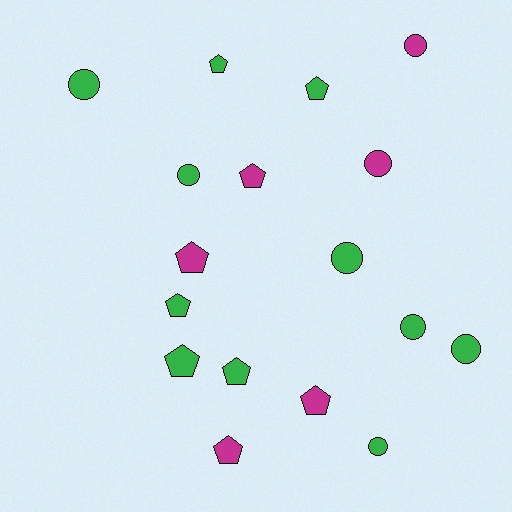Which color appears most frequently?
Green, with 11 objects.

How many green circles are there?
There are 6 green circles.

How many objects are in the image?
There are 17 objects.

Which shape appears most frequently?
Pentagon, with 9 objects.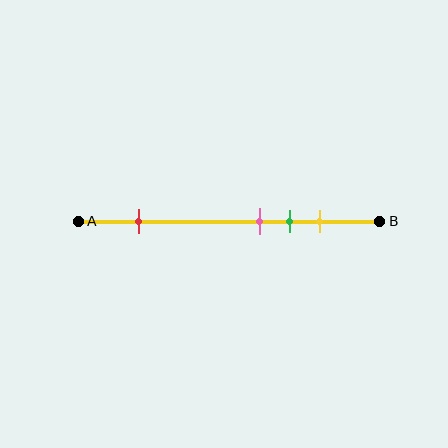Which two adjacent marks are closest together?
The pink and green marks are the closest adjacent pair.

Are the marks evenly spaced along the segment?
No, the marks are not evenly spaced.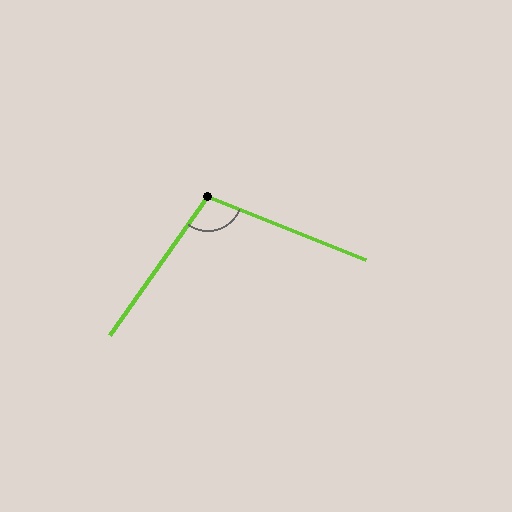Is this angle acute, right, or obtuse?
It is obtuse.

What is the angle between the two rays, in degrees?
Approximately 104 degrees.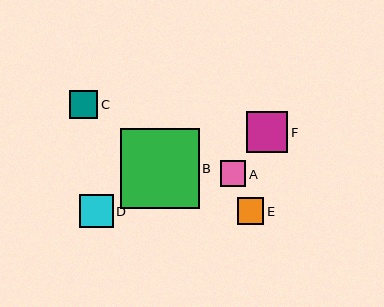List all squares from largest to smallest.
From largest to smallest: B, F, D, C, E, A.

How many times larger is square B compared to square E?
Square B is approximately 3.0 times the size of square E.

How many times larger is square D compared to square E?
Square D is approximately 1.2 times the size of square E.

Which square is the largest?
Square B is the largest with a size of approximately 79 pixels.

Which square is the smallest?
Square A is the smallest with a size of approximately 26 pixels.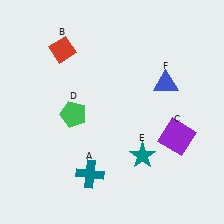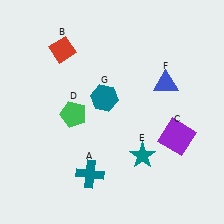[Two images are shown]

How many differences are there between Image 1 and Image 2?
There is 1 difference between the two images.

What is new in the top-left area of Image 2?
A teal hexagon (G) was added in the top-left area of Image 2.